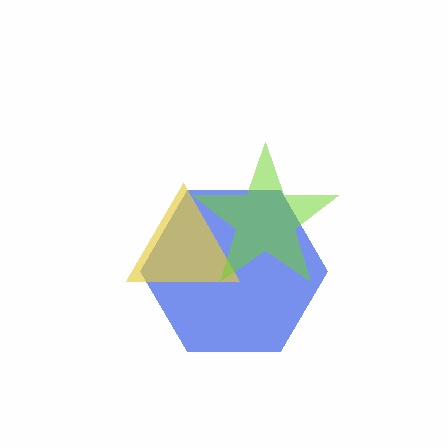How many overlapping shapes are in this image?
There are 3 overlapping shapes in the image.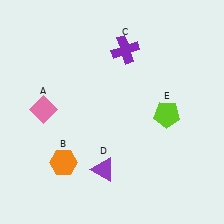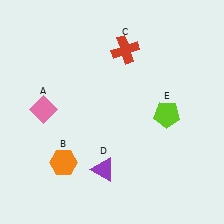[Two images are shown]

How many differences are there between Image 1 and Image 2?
There is 1 difference between the two images.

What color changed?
The cross (C) changed from purple in Image 1 to red in Image 2.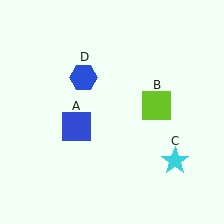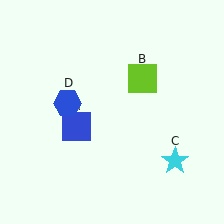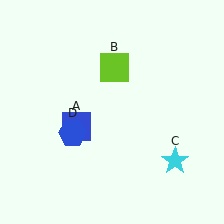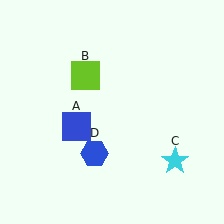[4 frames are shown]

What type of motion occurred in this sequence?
The lime square (object B), blue hexagon (object D) rotated counterclockwise around the center of the scene.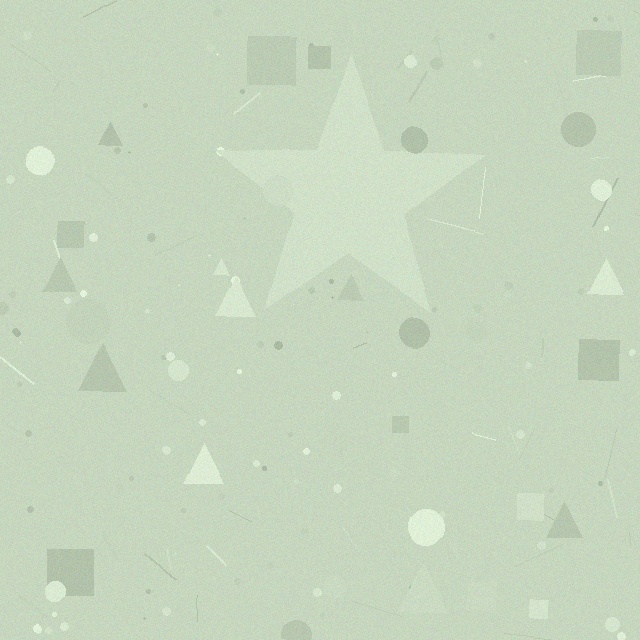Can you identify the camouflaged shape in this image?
The camouflaged shape is a star.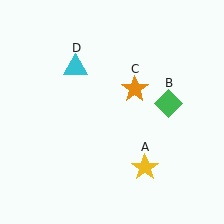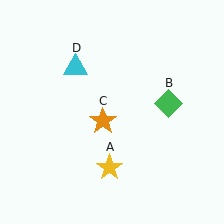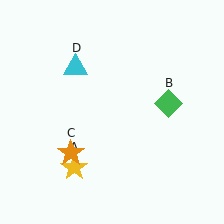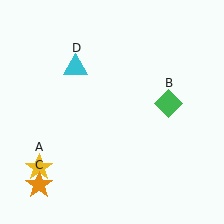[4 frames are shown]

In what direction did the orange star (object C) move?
The orange star (object C) moved down and to the left.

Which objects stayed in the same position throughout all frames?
Green diamond (object B) and cyan triangle (object D) remained stationary.